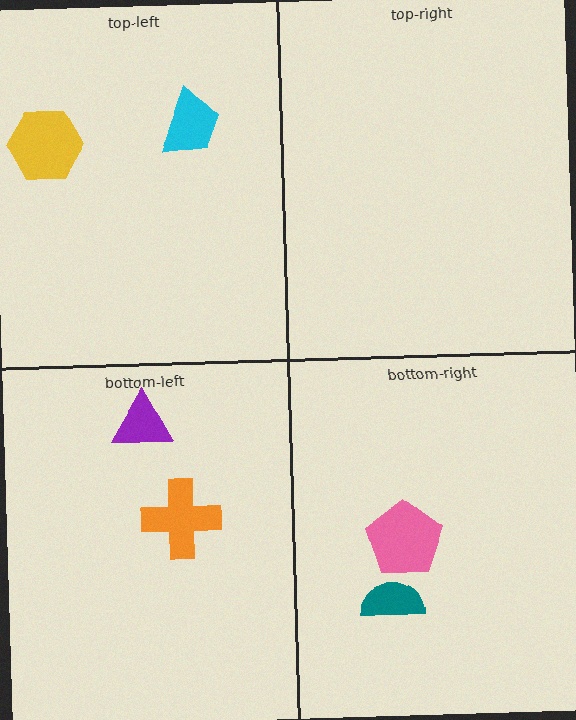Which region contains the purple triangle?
The bottom-left region.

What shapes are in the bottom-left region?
The orange cross, the purple triangle.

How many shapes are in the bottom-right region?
2.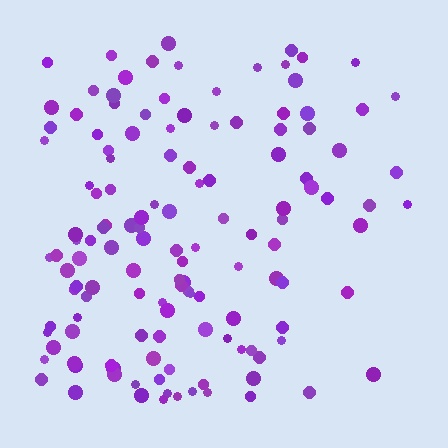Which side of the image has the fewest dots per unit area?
The right.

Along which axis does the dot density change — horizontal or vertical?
Horizontal.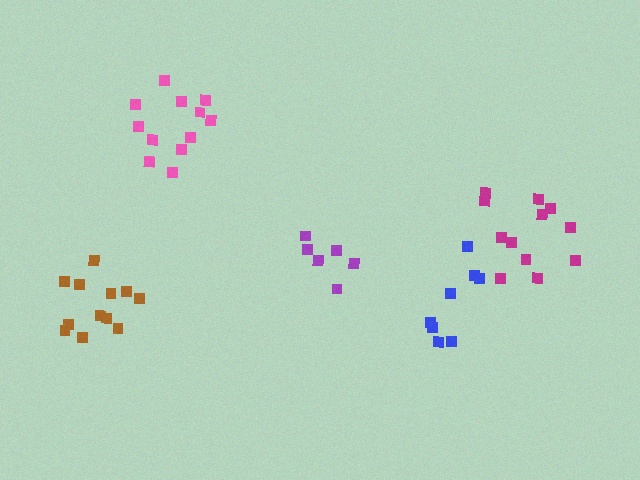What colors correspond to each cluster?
The clusters are colored: purple, magenta, brown, pink, blue.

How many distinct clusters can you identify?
There are 5 distinct clusters.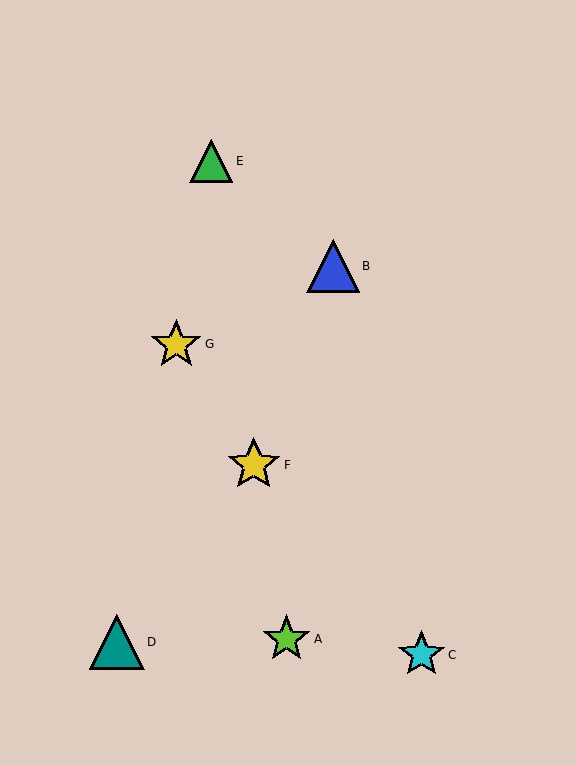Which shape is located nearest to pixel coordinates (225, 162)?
The green triangle (labeled E) at (211, 161) is nearest to that location.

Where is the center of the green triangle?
The center of the green triangle is at (211, 161).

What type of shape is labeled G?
Shape G is a yellow star.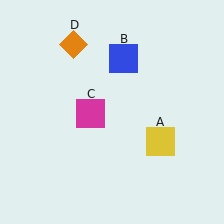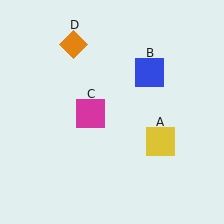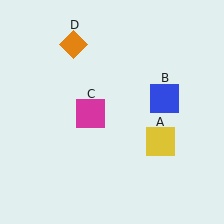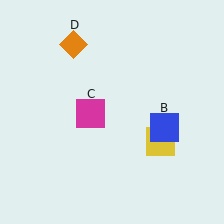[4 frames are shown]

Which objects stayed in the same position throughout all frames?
Yellow square (object A) and magenta square (object C) and orange diamond (object D) remained stationary.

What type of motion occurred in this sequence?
The blue square (object B) rotated clockwise around the center of the scene.